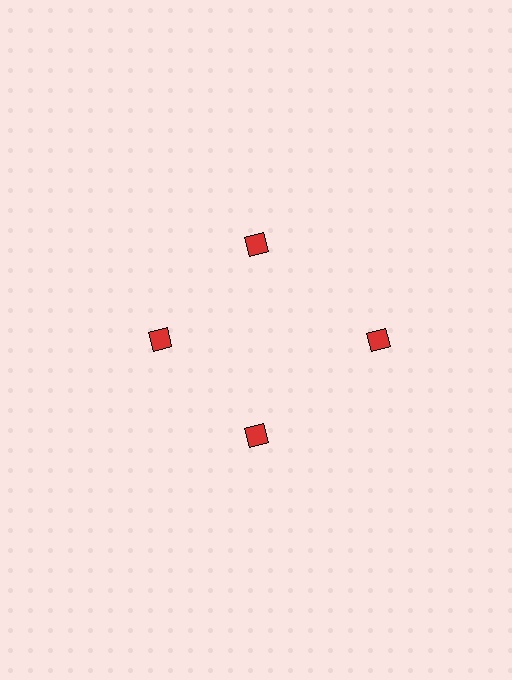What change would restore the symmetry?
The symmetry would be restored by moving it inward, back onto the ring so that all 4 squares sit at equal angles and equal distance from the center.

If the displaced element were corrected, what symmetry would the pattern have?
It would have 4-fold rotational symmetry — the pattern would map onto itself every 90 degrees.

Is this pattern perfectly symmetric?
No. The 4 red squares are arranged in a ring, but one element near the 3 o'clock position is pushed outward from the center, breaking the 4-fold rotational symmetry.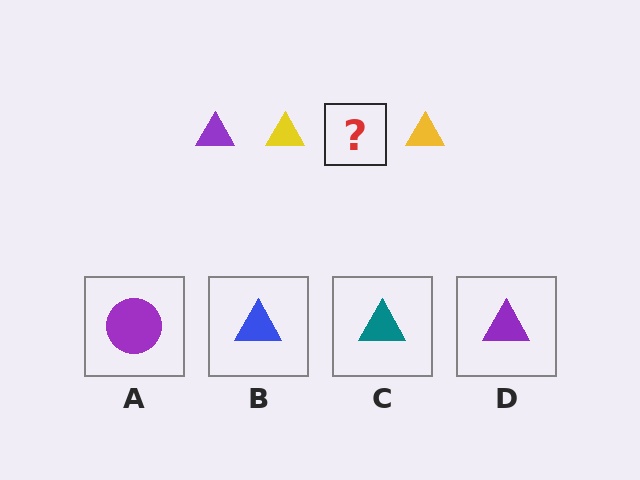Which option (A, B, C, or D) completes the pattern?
D.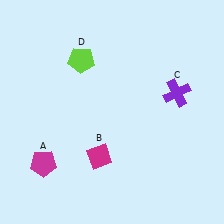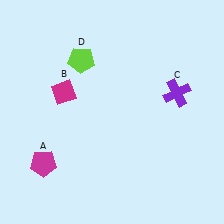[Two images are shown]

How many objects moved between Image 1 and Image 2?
1 object moved between the two images.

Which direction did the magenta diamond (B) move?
The magenta diamond (B) moved up.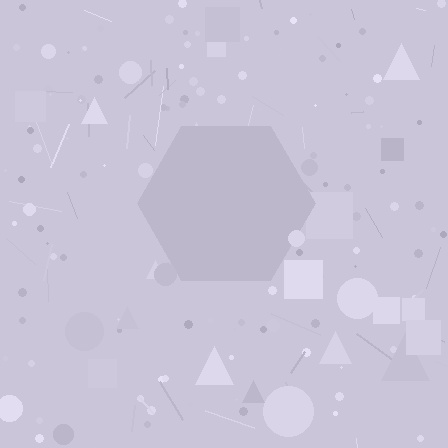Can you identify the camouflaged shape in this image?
The camouflaged shape is a hexagon.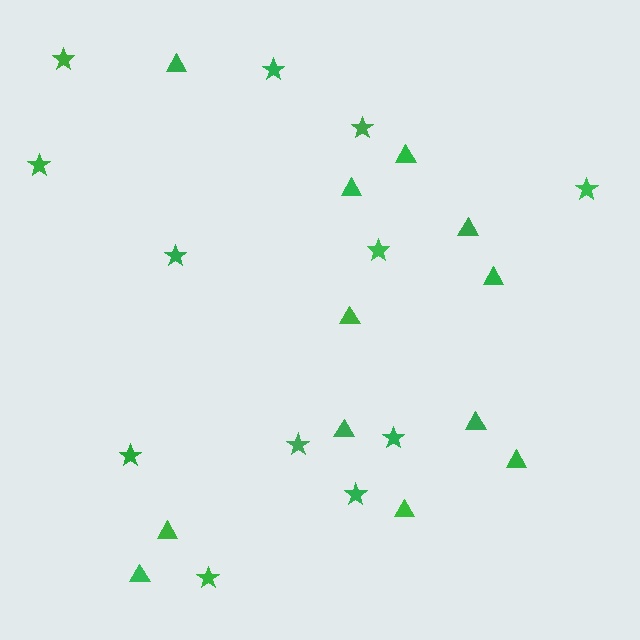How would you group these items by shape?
There are 2 groups: one group of stars (12) and one group of triangles (12).